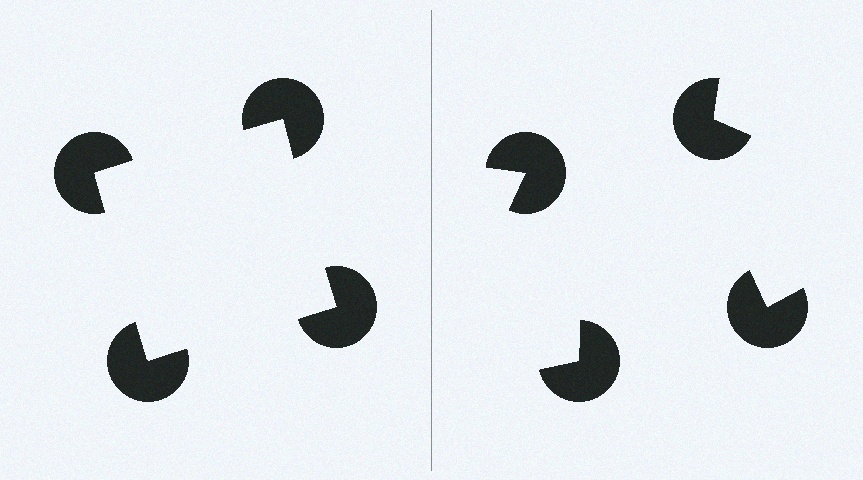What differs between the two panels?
The pac-man discs are positioned identically on both sides; only the wedge orientations differ. On the left they align to a square; on the right they are misaligned.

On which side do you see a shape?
An illusory square appears on the left side. On the right side the wedge cuts are rotated, so no coherent shape forms.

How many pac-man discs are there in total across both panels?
8 — 4 on each side.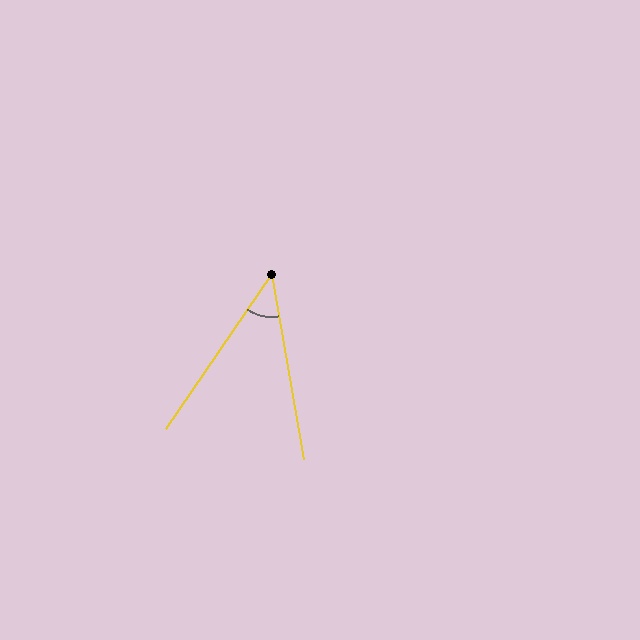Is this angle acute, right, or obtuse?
It is acute.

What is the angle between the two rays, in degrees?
Approximately 44 degrees.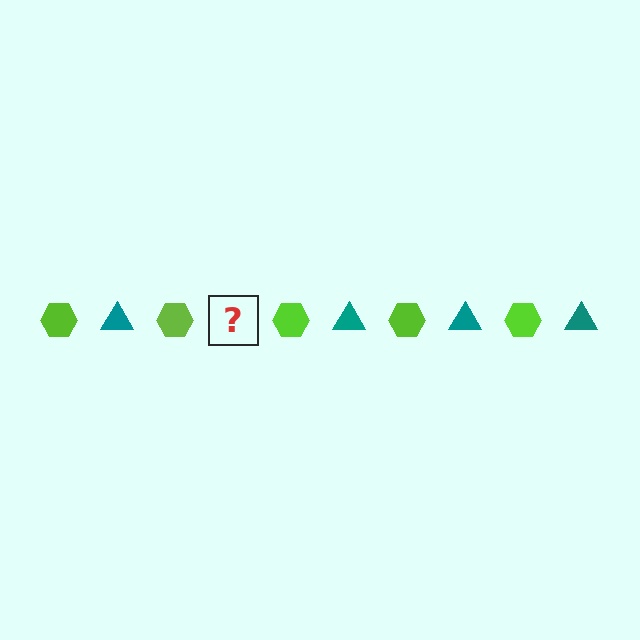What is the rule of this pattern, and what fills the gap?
The rule is that the pattern alternates between lime hexagon and teal triangle. The gap should be filled with a teal triangle.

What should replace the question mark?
The question mark should be replaced with a teal triangle.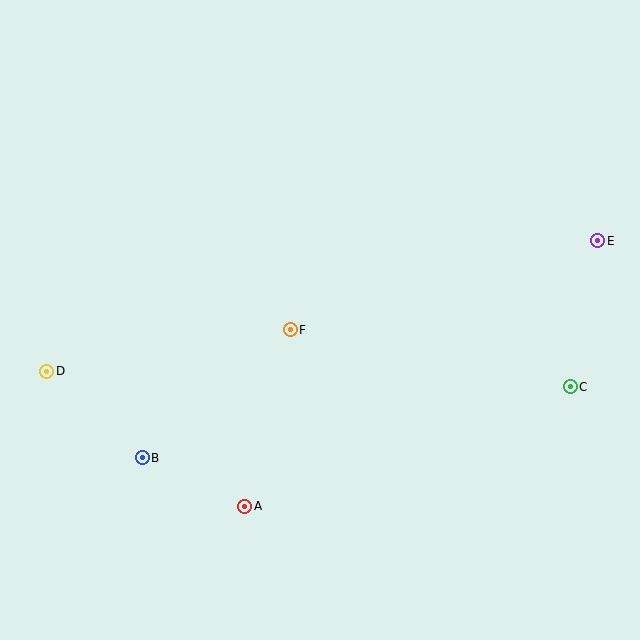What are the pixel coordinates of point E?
Point E is at (598, 241).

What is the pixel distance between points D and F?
The distance between D and F is 247 pixels.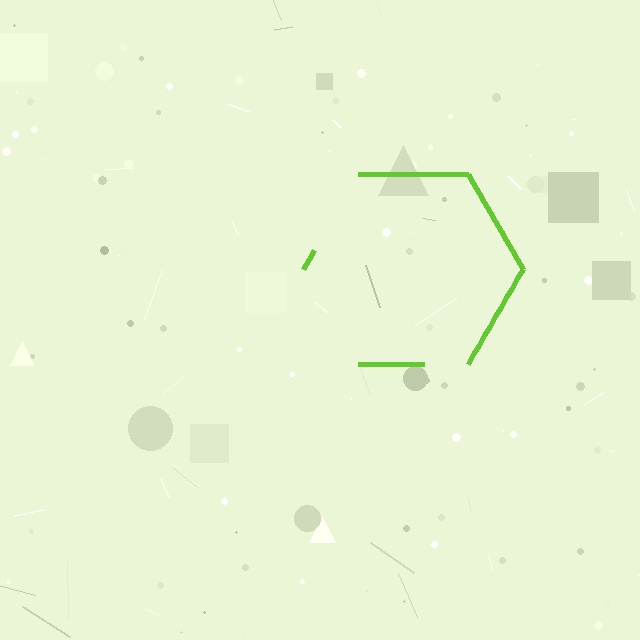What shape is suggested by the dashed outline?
The dashed outline suggests a hexagon.